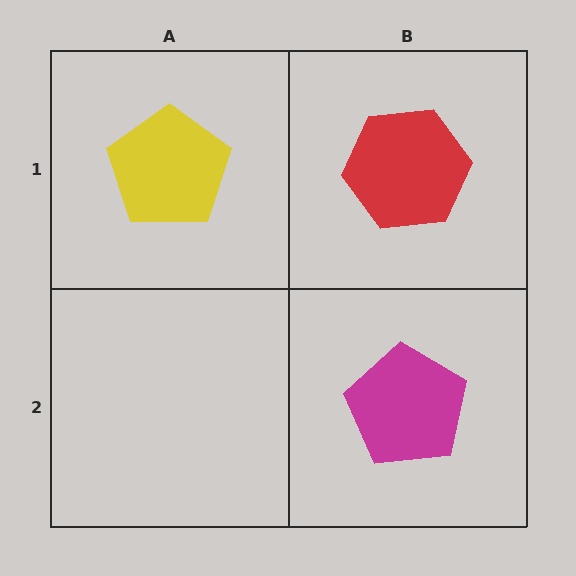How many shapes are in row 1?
2 shapes.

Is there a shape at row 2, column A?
No, that cell is empty.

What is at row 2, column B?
A magenta pentagon.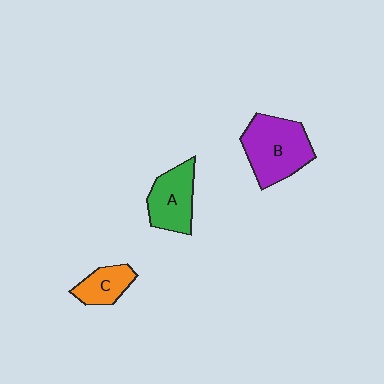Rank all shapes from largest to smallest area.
From largest to smallest: B (purple), A (green), C (orange).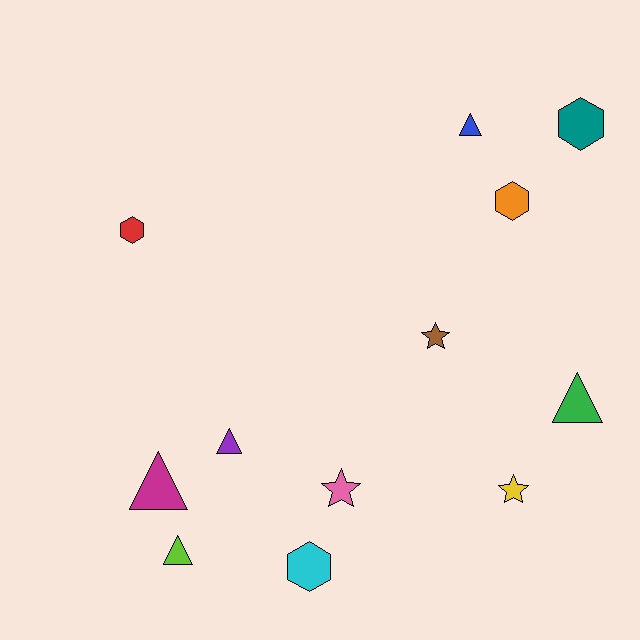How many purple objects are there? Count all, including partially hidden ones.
There is 1 purple object.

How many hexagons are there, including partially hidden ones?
There are 4 hexagons.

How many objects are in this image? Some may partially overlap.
There are 12 objects.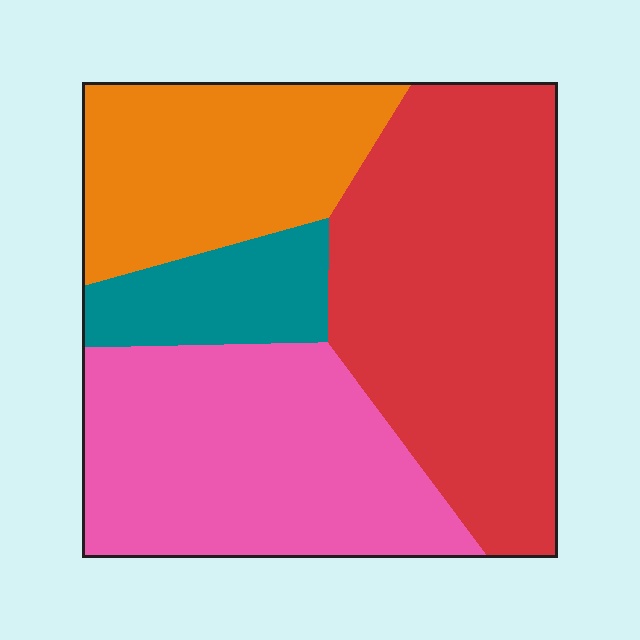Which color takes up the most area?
Red, at roughly 40%.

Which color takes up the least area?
Teal, at roughly 10%.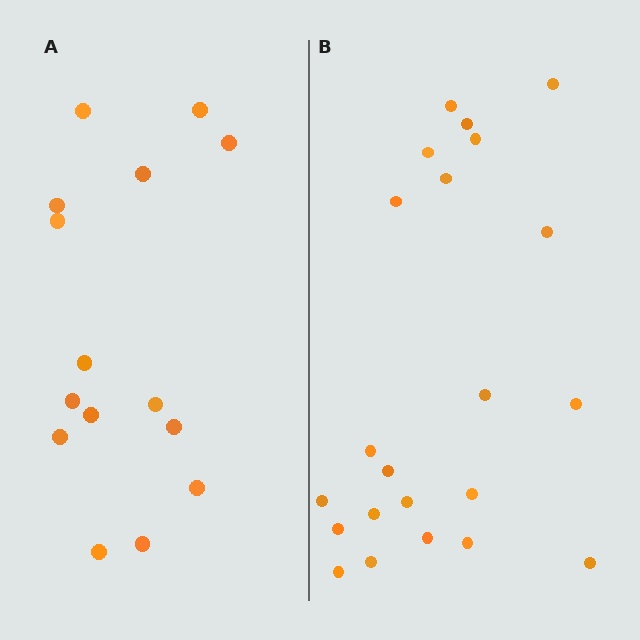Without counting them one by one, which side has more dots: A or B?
Region B (the right region) has more dots.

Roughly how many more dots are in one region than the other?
Region B has roughly 8 or so more dots than region A.